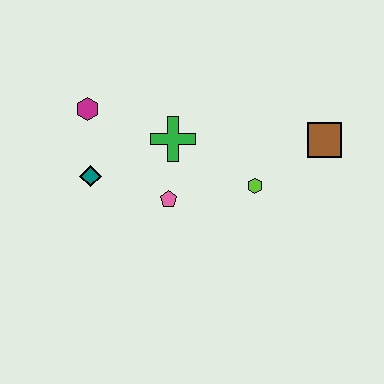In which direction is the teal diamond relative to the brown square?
The teal diamond is to the left of the brown square.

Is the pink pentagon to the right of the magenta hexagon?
Yes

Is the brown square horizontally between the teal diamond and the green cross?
No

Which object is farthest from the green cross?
The brown square is farthest from the green cross.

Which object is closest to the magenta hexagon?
The teal diamond is closest to the magenta hexagon.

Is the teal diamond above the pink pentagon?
Yes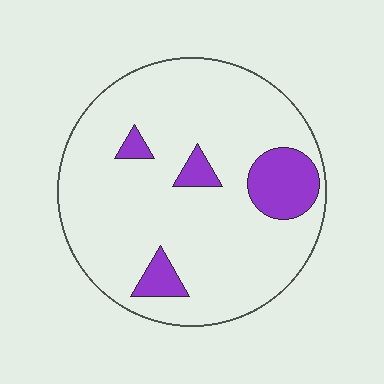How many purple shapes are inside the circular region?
4.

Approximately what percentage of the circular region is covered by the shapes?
Approximately 15%.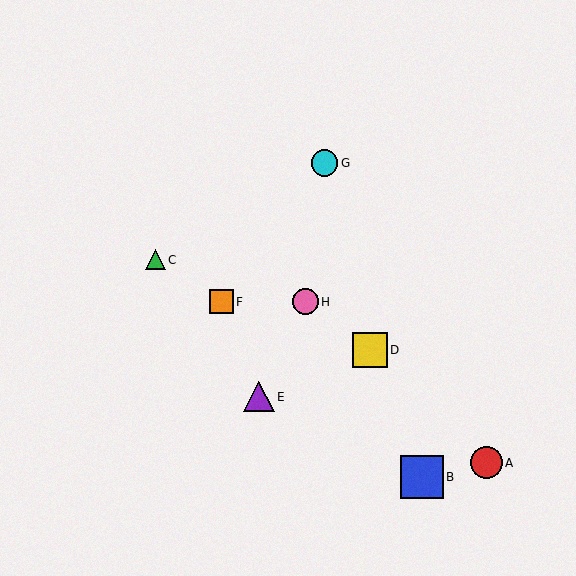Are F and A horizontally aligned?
No, F is at y≈302 and A is at y≈463.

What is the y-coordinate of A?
Object A is at y≈463.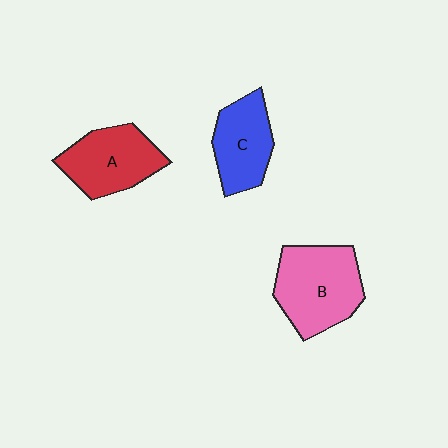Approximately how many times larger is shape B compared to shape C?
Approximately 1.4 times.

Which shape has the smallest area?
Shape C (blue).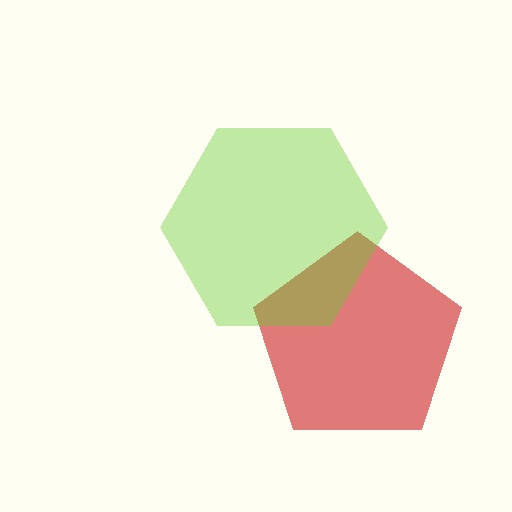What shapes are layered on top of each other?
The layered shapes are: a red pentagon, a lime hexagon.